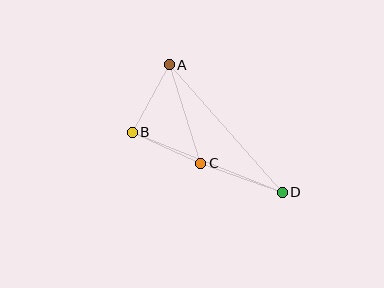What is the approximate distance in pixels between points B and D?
The distance between B and D is approximately 162 pixels.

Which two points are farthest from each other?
Points A and D are farthest from each other.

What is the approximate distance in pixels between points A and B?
The distance between A and B is approximately 77 pixels.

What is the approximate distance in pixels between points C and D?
The distance between C and D is approximately 87 pixels.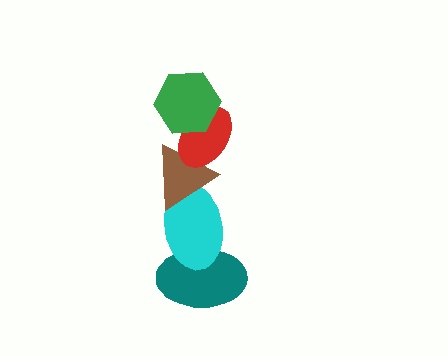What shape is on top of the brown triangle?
The red ellipse is on top of the brown triangle.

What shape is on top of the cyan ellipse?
The brown triangle is on top of the cyan ellipse.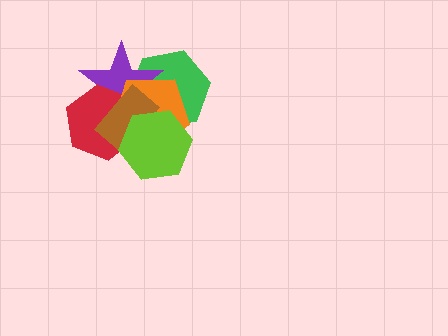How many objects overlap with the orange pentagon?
5 objects overlap with the orange pentagon.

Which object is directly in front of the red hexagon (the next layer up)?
The orange pentagon is directly in front of the red hexagon.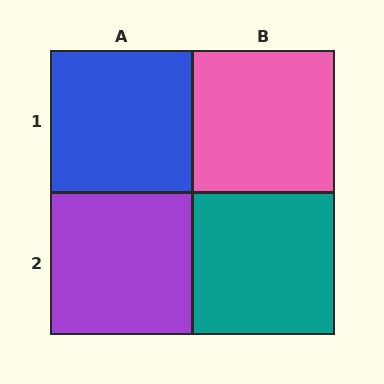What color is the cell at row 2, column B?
Teal.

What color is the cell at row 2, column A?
Purple.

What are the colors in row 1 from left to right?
Blue, pink.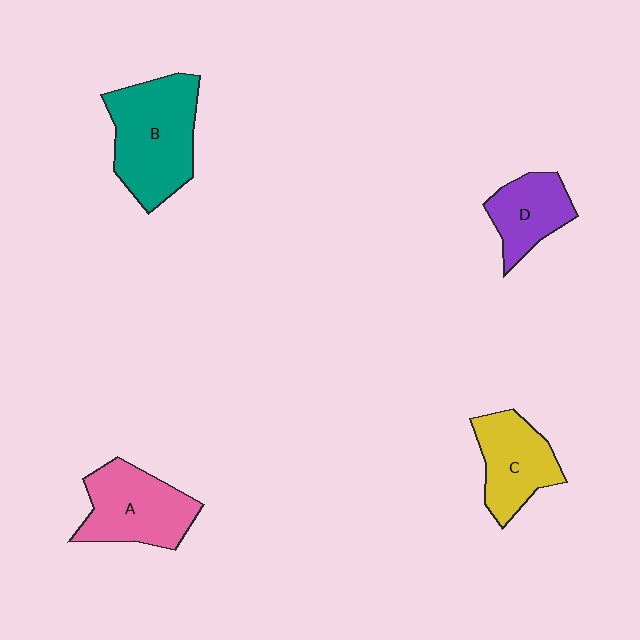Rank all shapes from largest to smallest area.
From largest to smallest: B (teal), A (pink), C (yellow), D (purple).